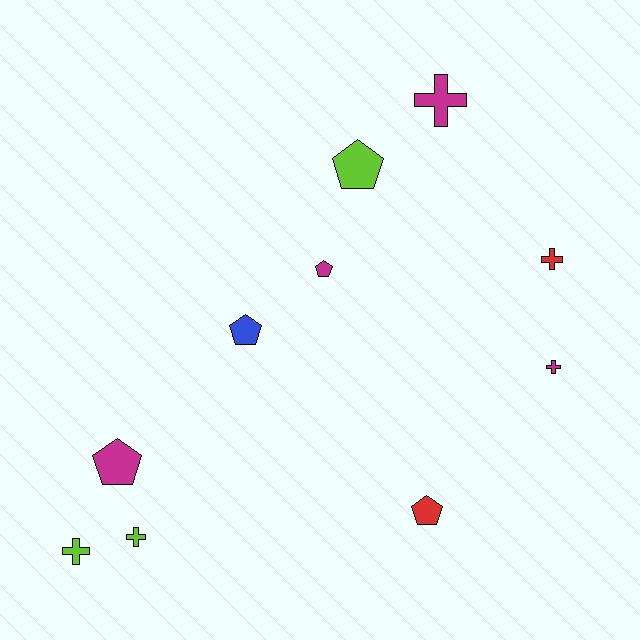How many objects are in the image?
There are 10 objects.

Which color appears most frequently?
Magenta, with 4 objects.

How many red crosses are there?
There is 1 red cross.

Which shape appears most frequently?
Pentagon, with 5 objects.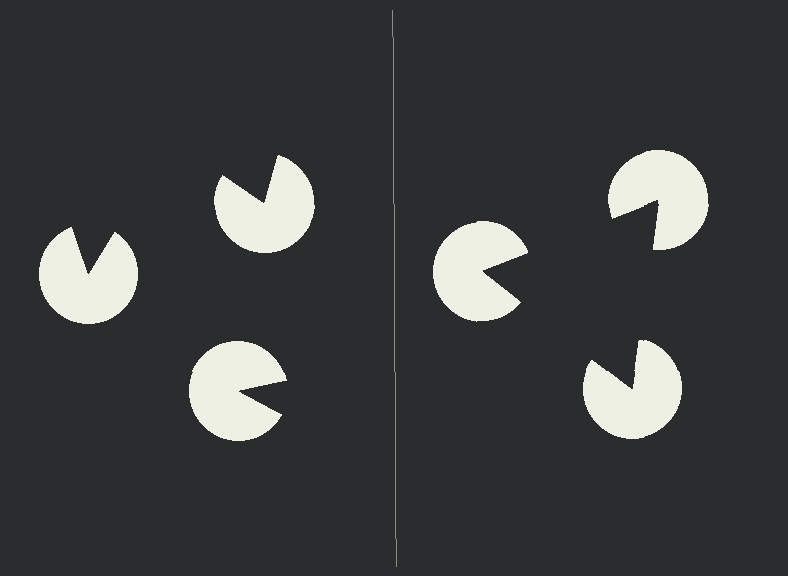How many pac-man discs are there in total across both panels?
6 — 3 on each side.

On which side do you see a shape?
An illusory triangle appears on the right side. On the left side the wedge cuts are rotated, so no coherent shape forms.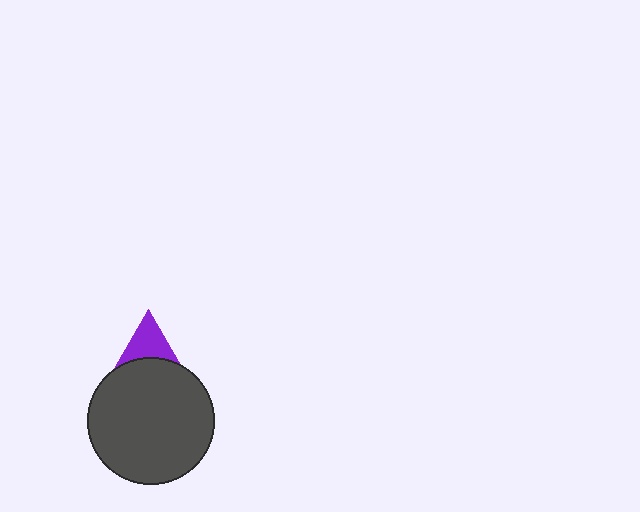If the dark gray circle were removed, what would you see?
You would see the complete purple triangle.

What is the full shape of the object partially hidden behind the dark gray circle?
The partially hidden object is a purple triangle.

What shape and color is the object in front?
The object in front is a dark gray circle.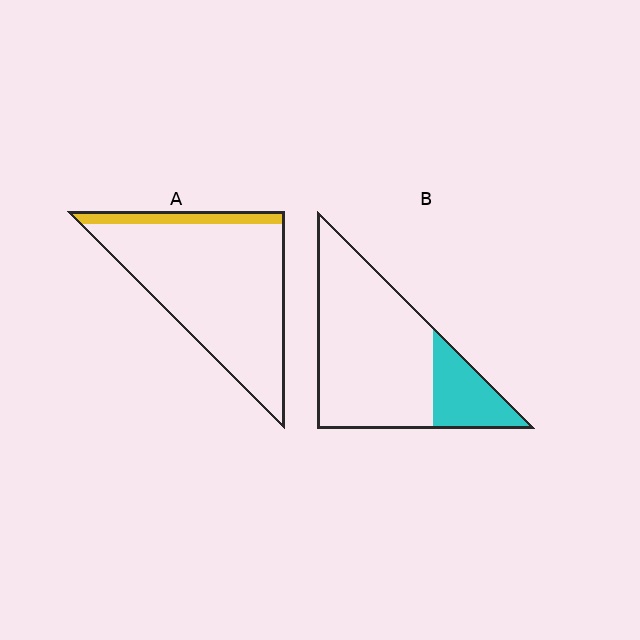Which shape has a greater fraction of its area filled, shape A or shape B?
Shape B.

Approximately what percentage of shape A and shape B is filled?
A is approximately 10% and B is approximately 20%.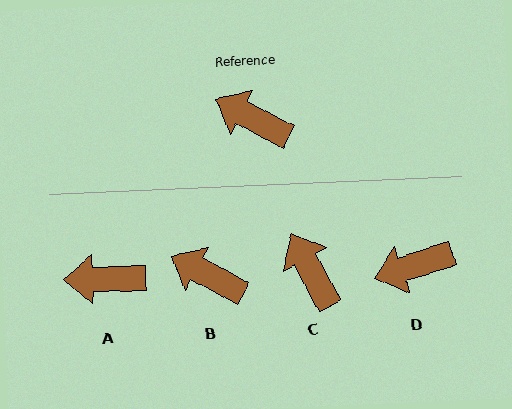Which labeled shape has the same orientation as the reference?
B.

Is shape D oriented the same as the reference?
No, it is off by about 46 degrees.